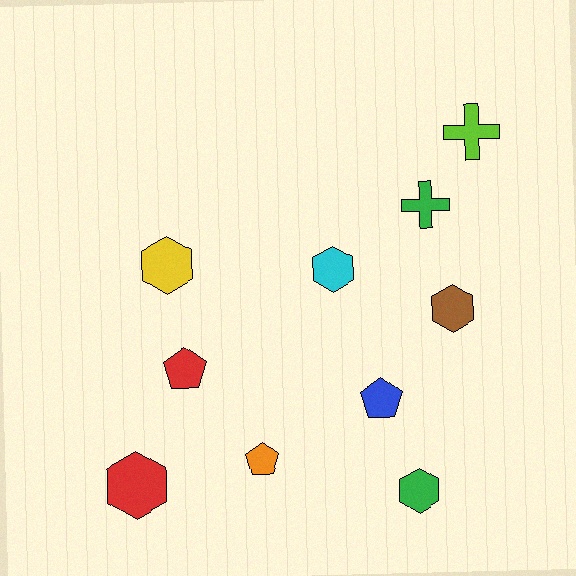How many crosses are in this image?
There are 2 crosses.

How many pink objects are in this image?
There are no pink objects.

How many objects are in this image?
There are 10 objects.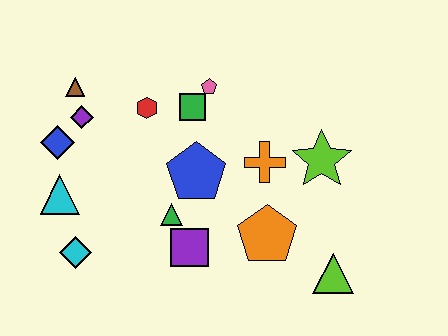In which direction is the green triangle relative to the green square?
The green triangle is below the green square.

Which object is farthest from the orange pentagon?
The brown triangle is farthest from the orange pentagon.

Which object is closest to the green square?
The pink pentagon is closest to the green square.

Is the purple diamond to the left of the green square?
Yes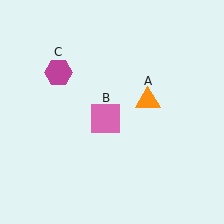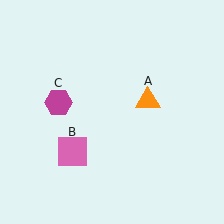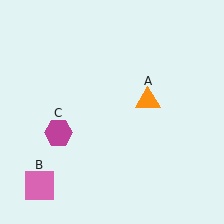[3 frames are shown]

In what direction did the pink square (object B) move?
The pink square (object B) moved down and to the left.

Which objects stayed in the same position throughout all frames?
Orange triangle (object A) remained stationary.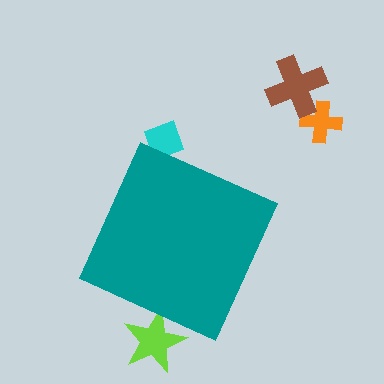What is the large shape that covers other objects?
A teal diamond.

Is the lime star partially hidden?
Yes, the lime star is partially hidden behind the teal diamond.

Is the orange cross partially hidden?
No, the orange cross is fully visible.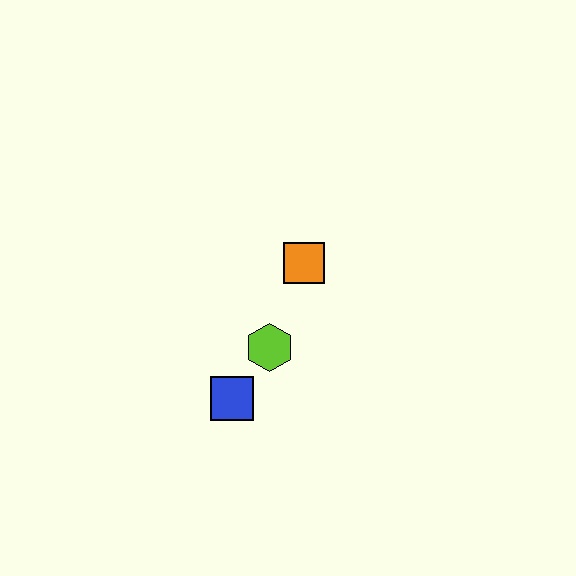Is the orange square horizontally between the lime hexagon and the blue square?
No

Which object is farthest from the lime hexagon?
The orange square is farthest from the lime hexagon.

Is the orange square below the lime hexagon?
No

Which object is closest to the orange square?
The lime hexagon is closest to the orange square.